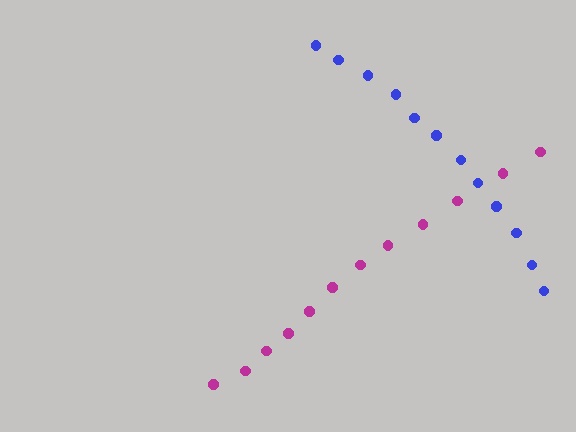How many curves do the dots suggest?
There are 2 distinct paths.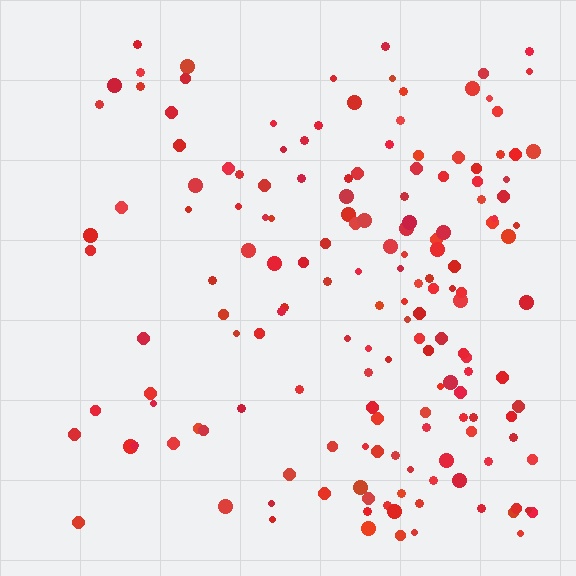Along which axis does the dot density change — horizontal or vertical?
Horizontal.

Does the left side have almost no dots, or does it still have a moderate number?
Still a moderate number, just noticeably fewer than the right.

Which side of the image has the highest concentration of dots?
The right.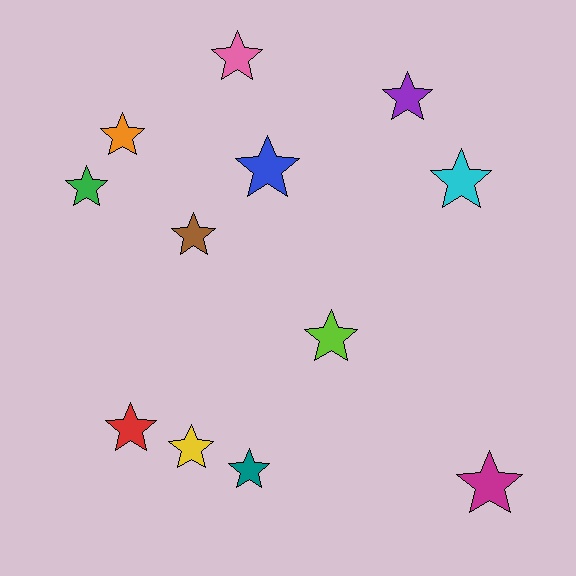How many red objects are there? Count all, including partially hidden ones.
There is 1 red object.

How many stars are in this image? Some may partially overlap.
There are 12 stars.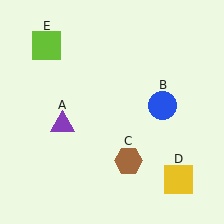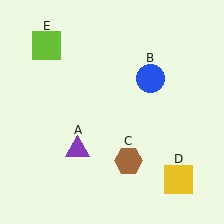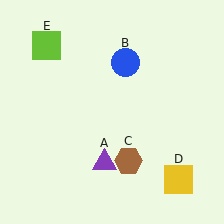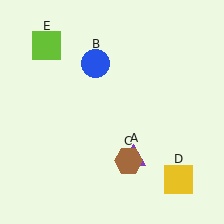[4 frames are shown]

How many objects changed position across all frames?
2 objects changed position: purple triangle (object A), blue circle (object B).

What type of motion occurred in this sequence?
The purple triangle (object A), blue circle (object B) rotated counterclockwise around the center of the scene.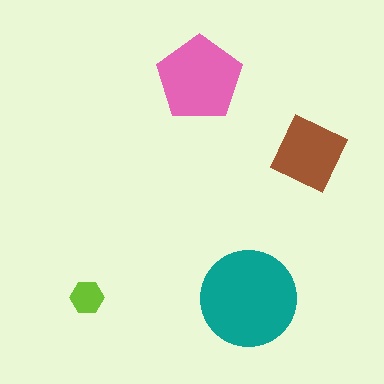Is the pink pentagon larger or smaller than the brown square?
Larger.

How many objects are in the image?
There are 4 objects in the image.